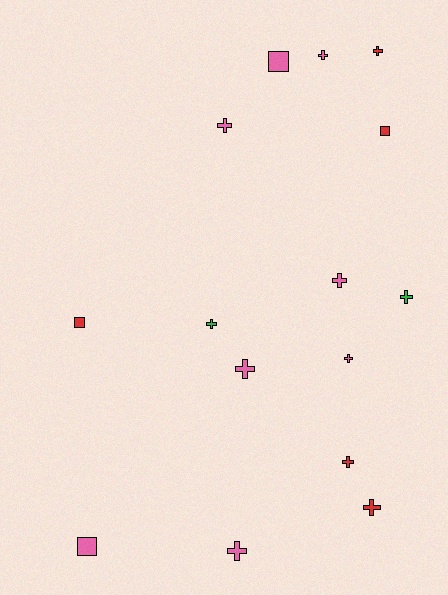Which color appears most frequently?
Pink, with 8 objects.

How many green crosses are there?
There are 2 green crosses.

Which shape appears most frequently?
Cross, with 11 objects.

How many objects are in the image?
There are 15 objects.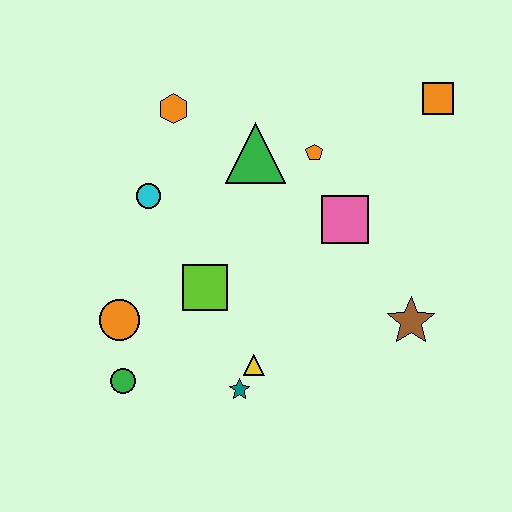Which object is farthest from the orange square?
The green circle is farthest from the orange square.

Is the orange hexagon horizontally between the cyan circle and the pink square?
Yes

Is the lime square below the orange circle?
No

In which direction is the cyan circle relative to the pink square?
The cyan circle is to the left of the pink square.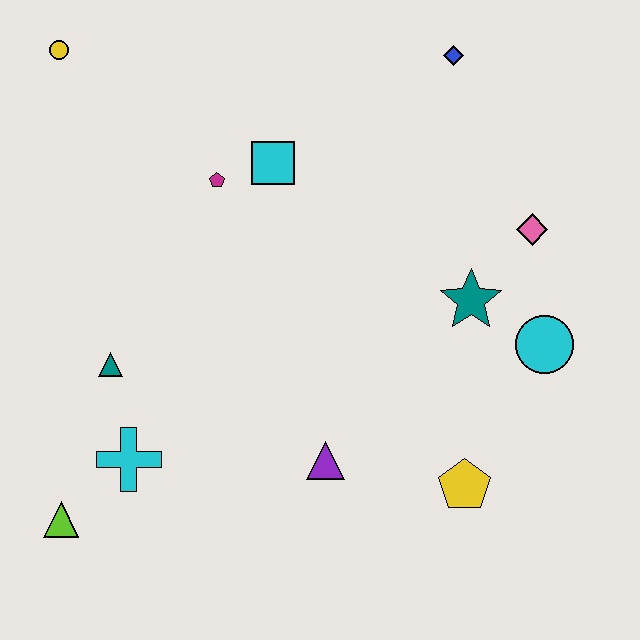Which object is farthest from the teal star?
The yellow circle is farthest from the teal star.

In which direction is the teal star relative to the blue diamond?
The teal star is below the blue diamond.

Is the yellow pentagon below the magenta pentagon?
Yes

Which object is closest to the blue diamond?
The pink diamond is closest to the blue diamond.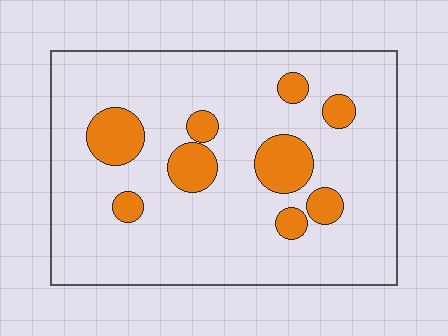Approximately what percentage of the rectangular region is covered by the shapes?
Approximately 15%.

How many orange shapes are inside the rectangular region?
9.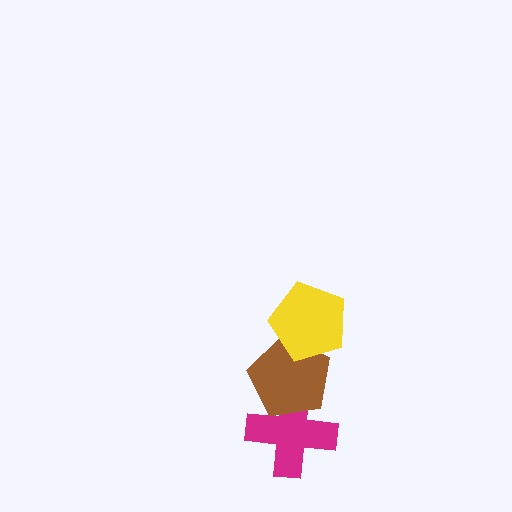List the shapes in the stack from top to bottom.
From top to bottom: the yellow pentagon, the brown pentagon, the magenta cross.